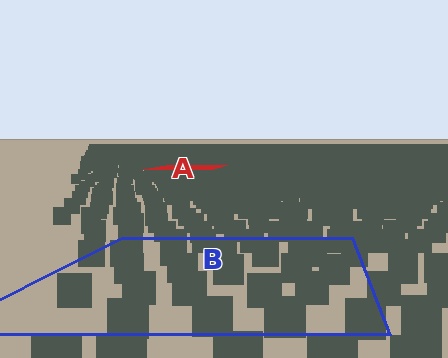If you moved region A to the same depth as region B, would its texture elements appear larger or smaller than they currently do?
They would appear larger. At a closer depth, the same texture elements are projected at a bigger on-screen size.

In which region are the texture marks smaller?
The texture marks are smaller in region A, because it is farther away.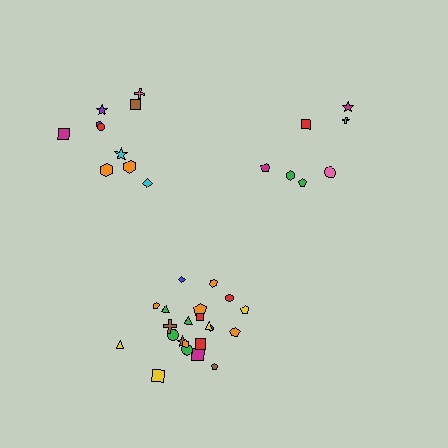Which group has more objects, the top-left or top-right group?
The top-left group.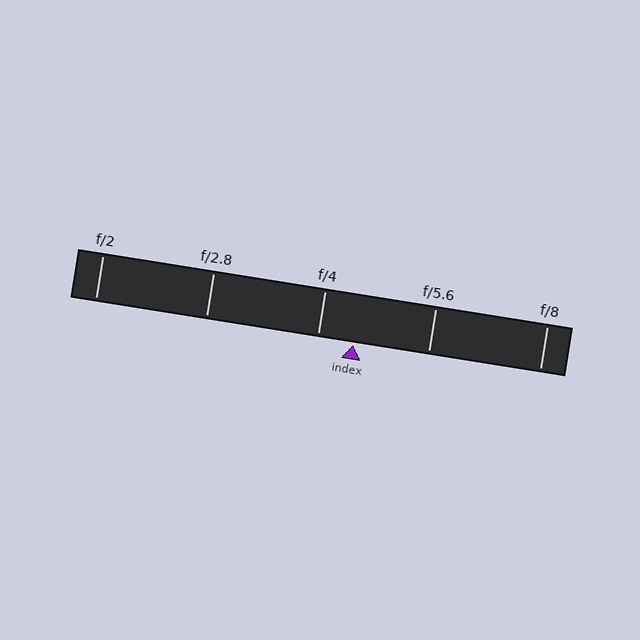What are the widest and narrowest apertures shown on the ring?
The widest aperture shown is f/2 and the narrowest is f/8.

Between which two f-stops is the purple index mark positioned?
The index mark is between f/4 and f/5.6.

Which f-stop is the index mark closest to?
The index mark is closest to f/4.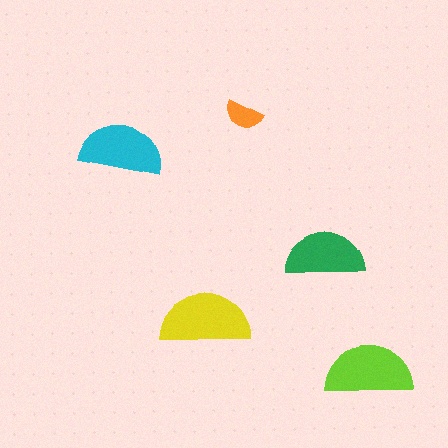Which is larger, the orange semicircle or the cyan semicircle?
The cyan one.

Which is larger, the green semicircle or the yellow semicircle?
The yellow one.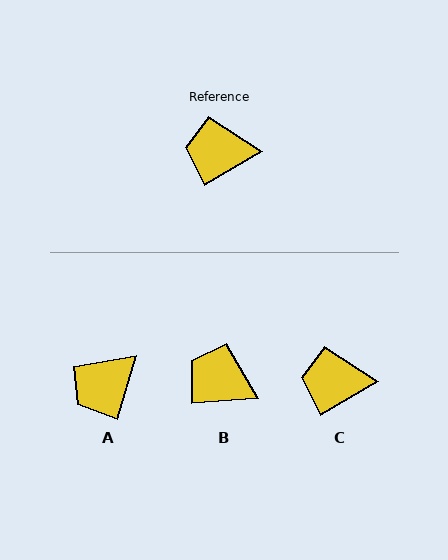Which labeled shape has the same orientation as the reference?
C.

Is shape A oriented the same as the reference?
No, it is off by about 43 degrees.